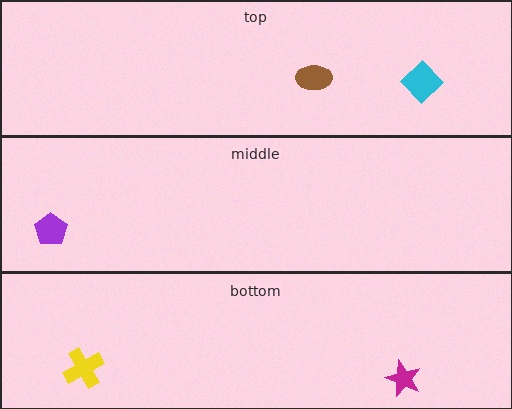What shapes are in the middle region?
The purple pentagon.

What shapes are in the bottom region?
The yellow cross, the magenta star.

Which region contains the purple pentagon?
The middle region.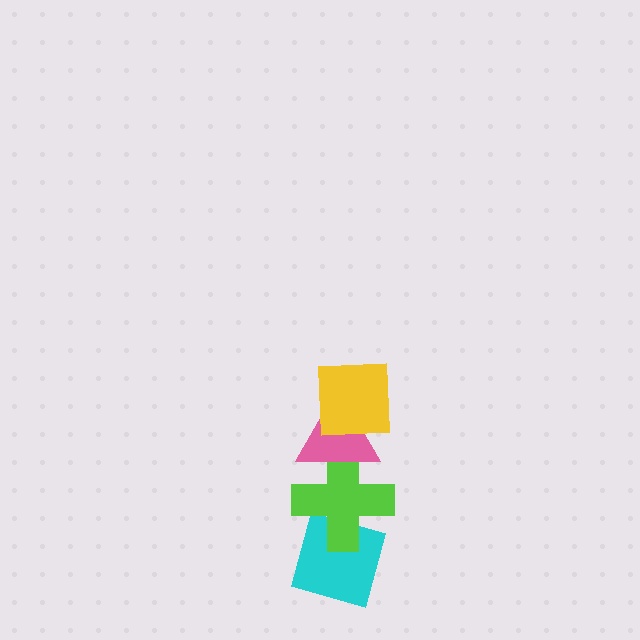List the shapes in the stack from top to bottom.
From top to bottom: the yellow square, the pink triangle, the lime cross, the cyan diamond.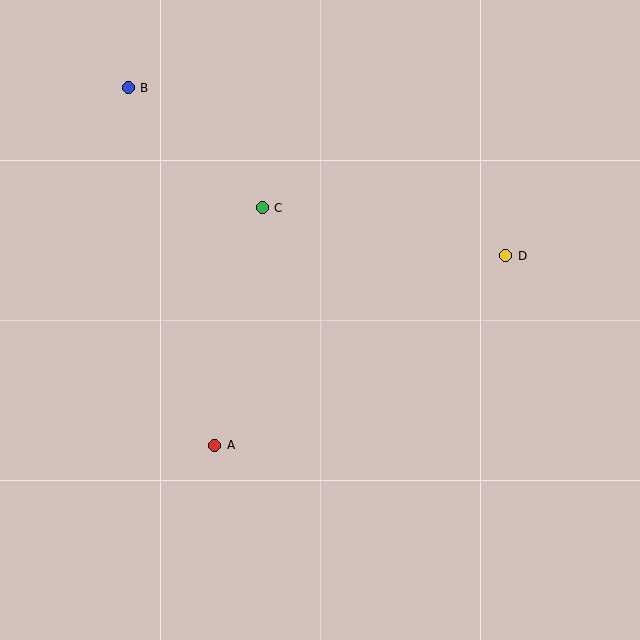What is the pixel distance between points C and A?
The distance between C and A is 242 pixels.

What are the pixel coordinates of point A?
Point A is at (215, 445).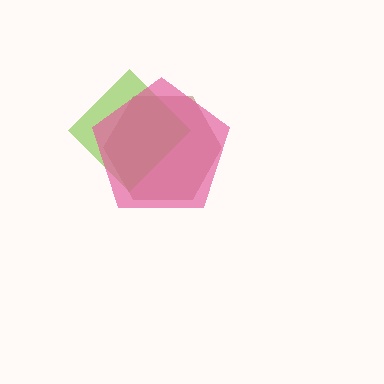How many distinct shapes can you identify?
There are 3 distinct shapes: a brown hexagon, a lime diamond, a pink pentagon.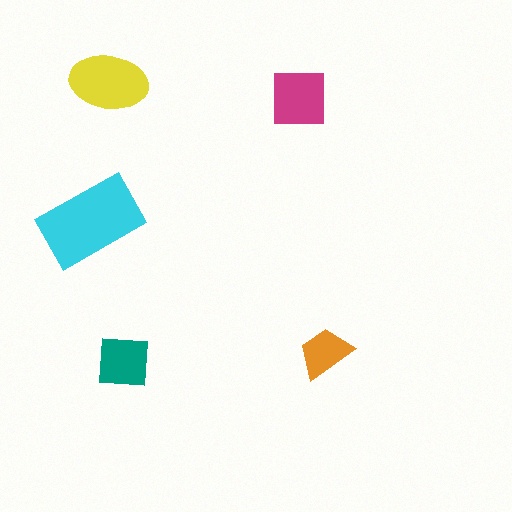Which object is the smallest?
The orange trapezoid.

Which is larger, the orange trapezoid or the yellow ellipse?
The yellow ellipse.